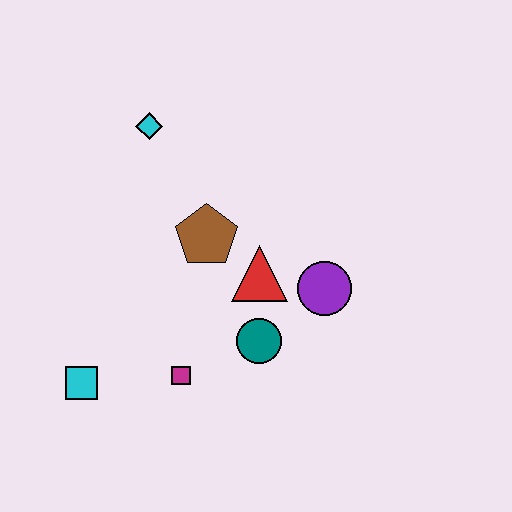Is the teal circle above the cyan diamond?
No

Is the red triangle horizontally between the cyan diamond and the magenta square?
No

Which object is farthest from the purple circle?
The cyan square is farthest from the purple circle.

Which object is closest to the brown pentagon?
The red triangle is closest to the brown pentagon.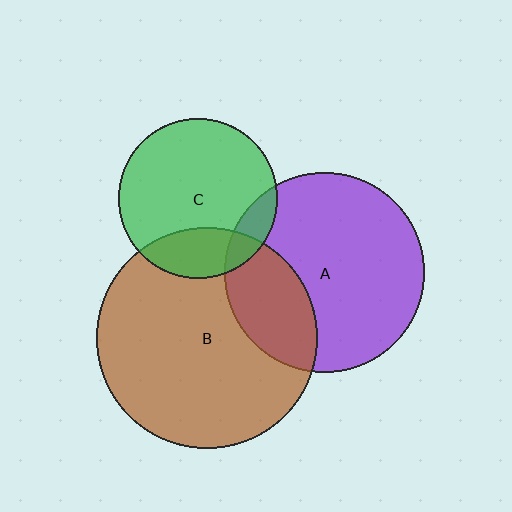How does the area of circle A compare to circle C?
Approximately 1.6 times.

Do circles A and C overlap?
Yes.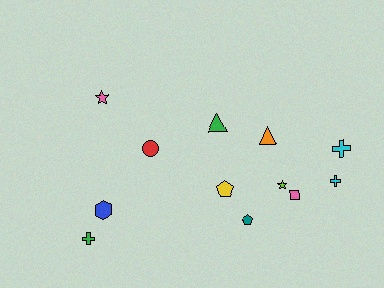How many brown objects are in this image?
There are no brown objects.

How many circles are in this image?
There is 1 circle.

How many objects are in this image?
There are 12 objects.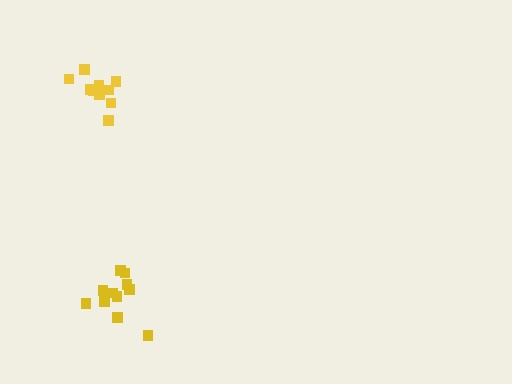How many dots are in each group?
Group 1: 12 dots, Group 2: 10 dots (22 total).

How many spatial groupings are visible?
There are 2 spatial groupings.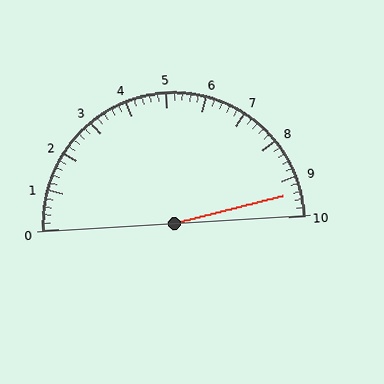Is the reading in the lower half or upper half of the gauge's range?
The reading is in the upper half of the range (0 to 10).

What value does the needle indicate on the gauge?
The needle indicates approximately 9.4.